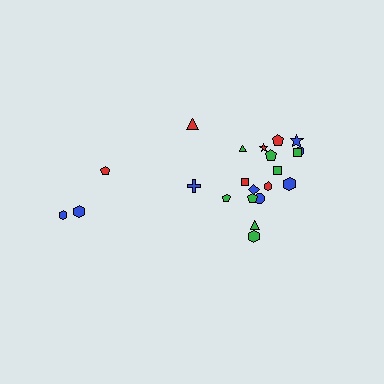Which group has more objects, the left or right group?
The right group.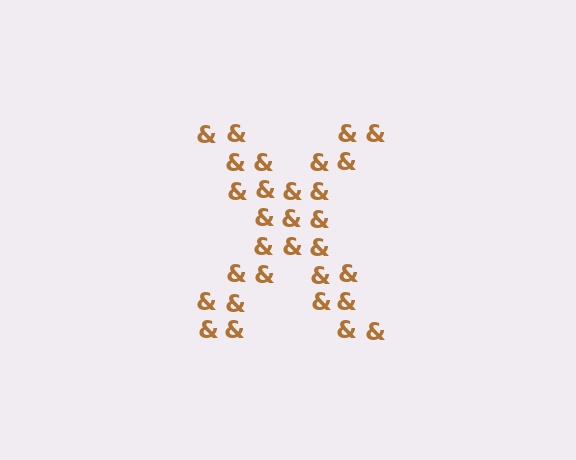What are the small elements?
The small elements are ampersands.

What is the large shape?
The large shape is the letter X.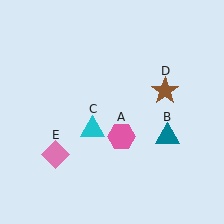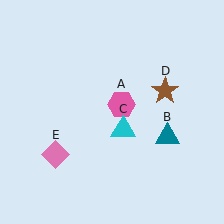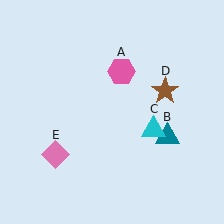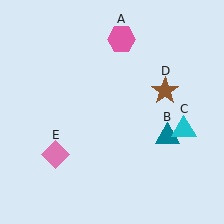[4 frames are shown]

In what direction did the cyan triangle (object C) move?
The cyan triangle (object C) moved right.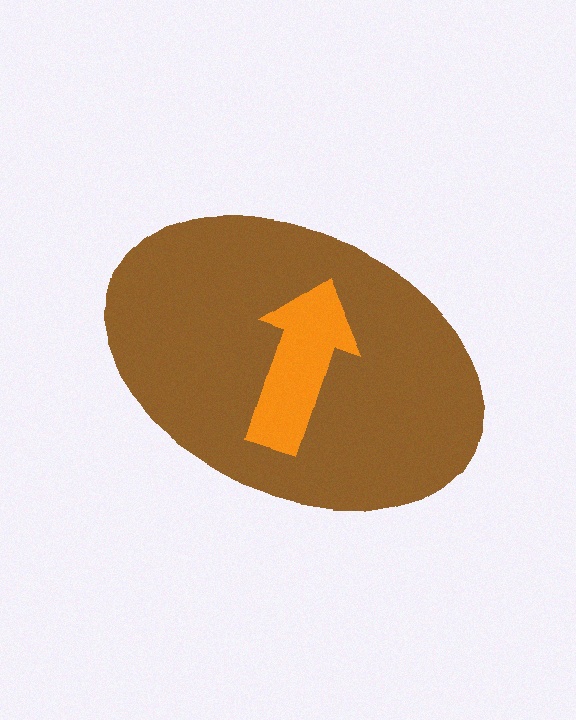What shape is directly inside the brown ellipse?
The orange arrow.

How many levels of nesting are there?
2.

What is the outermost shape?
The brown ellipse.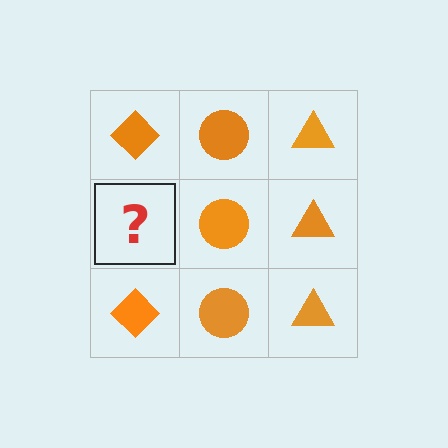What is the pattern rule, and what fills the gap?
The rule is that each column has a consistent shape. The gap should be filled with an orange diamond.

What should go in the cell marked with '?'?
The missing cell should contain an orange diamond.